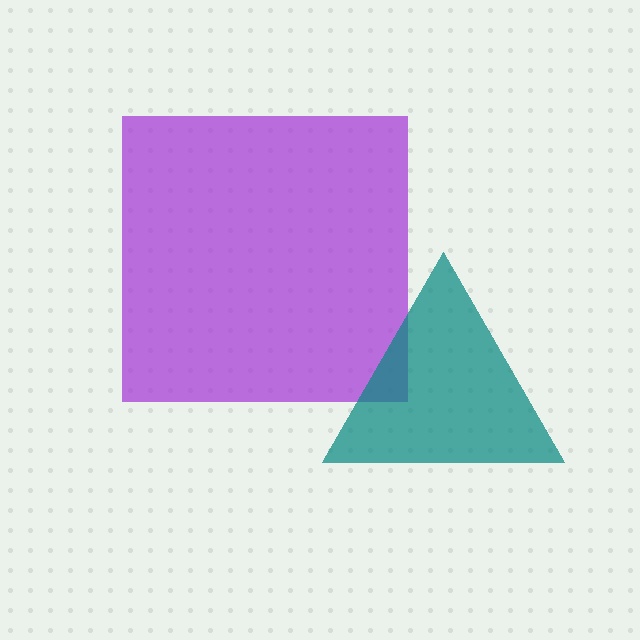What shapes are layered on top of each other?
The layered shapes are: a purple square, a teal triangle.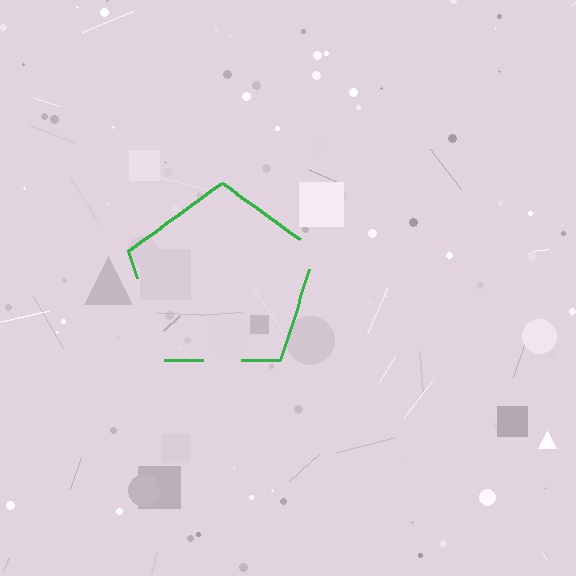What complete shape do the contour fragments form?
The contour fragments form a pentagon.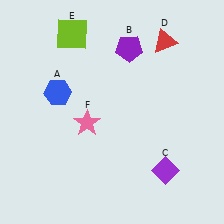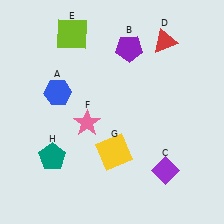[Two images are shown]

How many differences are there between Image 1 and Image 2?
There are 2 differences between the two images.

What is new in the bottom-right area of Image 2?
A yellow square (G) was added in the bottom-right area of Image 2.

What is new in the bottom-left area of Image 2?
A teal pentagon (H) was added in the bottom-left area of Image 2.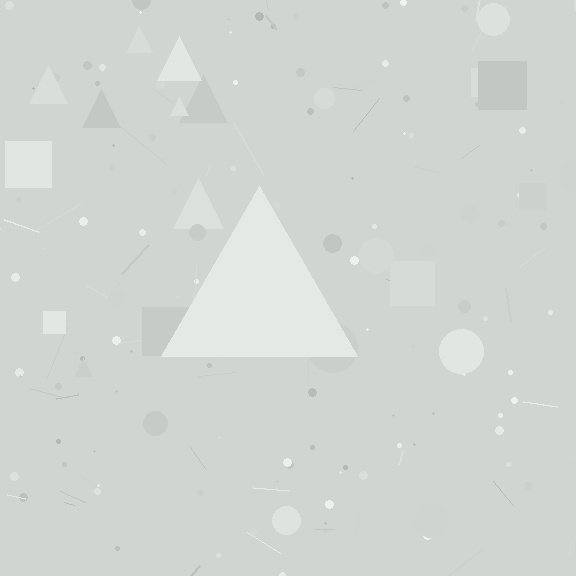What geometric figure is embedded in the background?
A triangle is embedded in the background.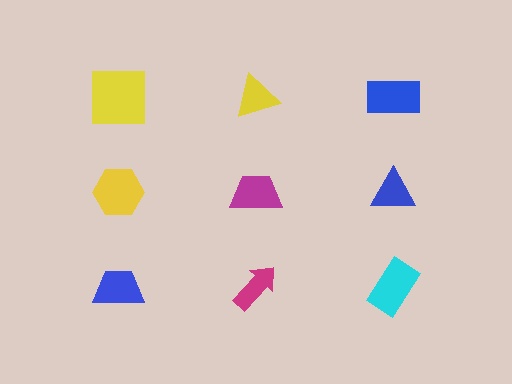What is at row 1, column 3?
A blue rectangle.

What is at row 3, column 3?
A cyan rectangle.